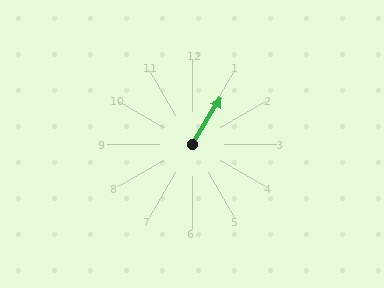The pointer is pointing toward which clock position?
Roughly 1 o'clock.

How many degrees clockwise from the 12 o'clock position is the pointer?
Approximately 32 degrees.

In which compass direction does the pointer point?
Northeast.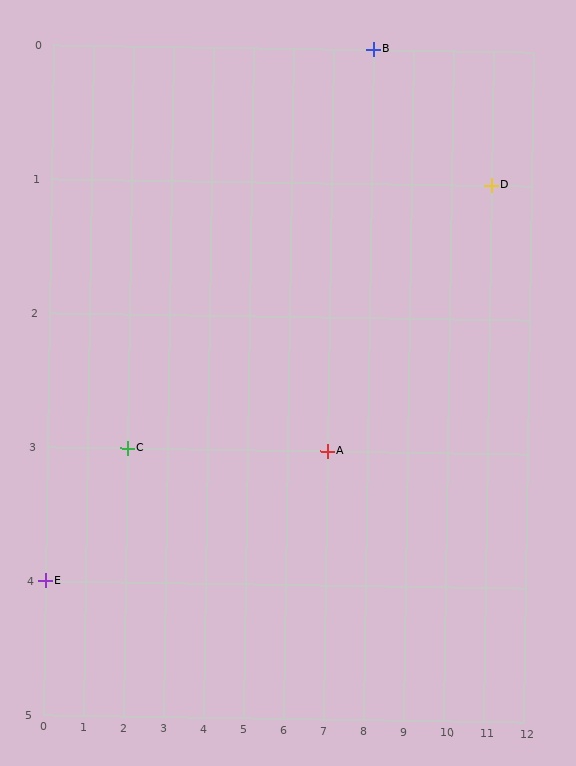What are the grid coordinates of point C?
Point C is at grid coordinates (2, 3).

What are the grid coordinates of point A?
Point A is at grid coordinates (7, 3).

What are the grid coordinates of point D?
Point D is at grid coordinates (11, 1).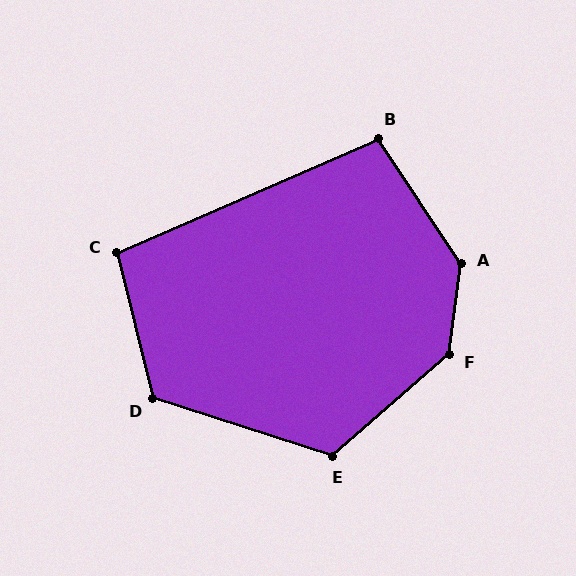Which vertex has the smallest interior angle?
B, at approximately 100 degrees.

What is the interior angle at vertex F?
Approximately 138 degrees (obtuse).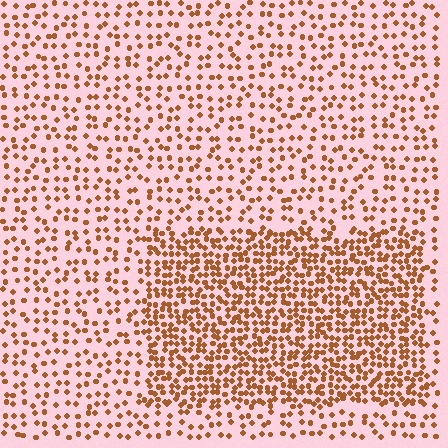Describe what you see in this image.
The image contains small brown elements arranged at two different densities. A rectangle-shaped region is visible where the elements are more densely packed than the surrounding area.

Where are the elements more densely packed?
The elements are more densely packed inside the rectangle boundary.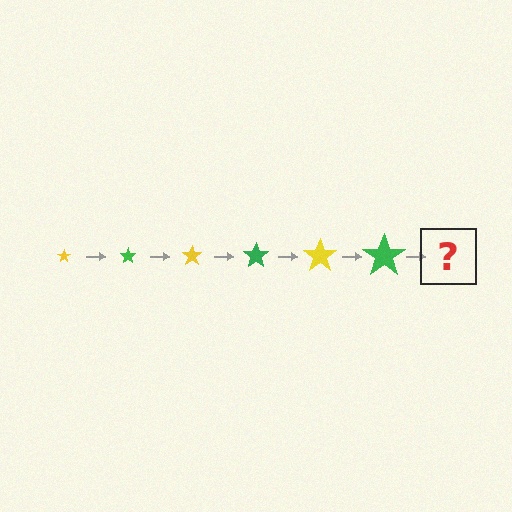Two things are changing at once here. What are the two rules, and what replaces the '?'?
The two rules are that the star grows larger each step and the color cycles through yellow and green. The '?' should be a yellow star, larger than the previous one.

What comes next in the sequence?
The next element should be a yellow star, larger than the previous one.